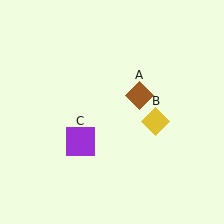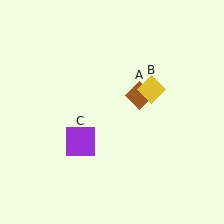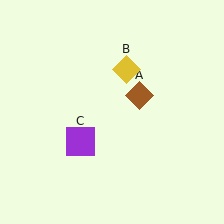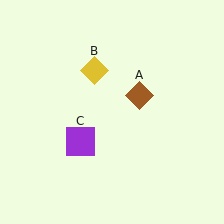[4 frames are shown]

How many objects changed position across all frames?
1 object changed position: yellow diamond (object B).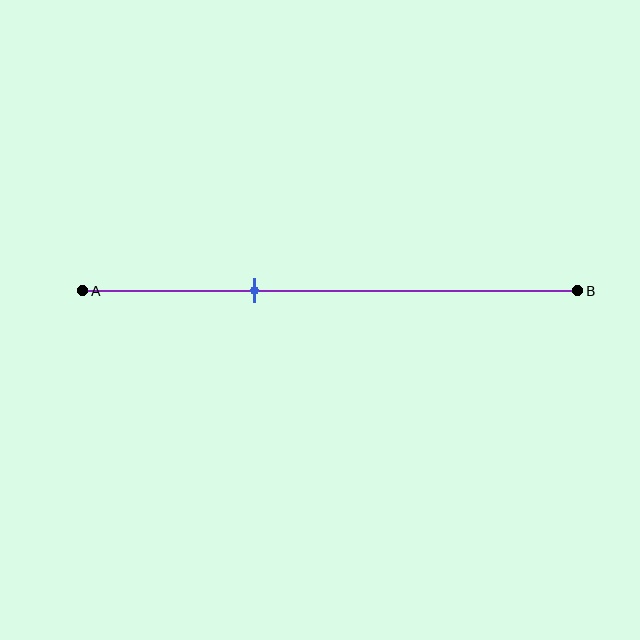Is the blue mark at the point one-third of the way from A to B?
Yes, the mark is approximately at the one-third point.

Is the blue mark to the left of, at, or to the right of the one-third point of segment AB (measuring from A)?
The blue mark is approximately at the one-third point of segment AB.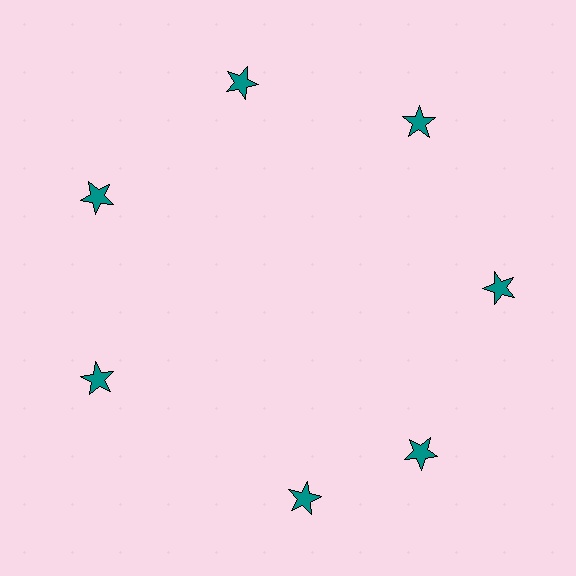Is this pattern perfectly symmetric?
No. The 7 teal stars are arranged in a ring, but one element near the 6 o'clock position is rotated out of alignment along the ring, breaking the 7-fold rotational symmetry.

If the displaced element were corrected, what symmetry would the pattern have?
It would have 7-fold rotational symmetry — the pattern would map onto itself every 51 degrees.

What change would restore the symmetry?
The symmetry would be restored by rotating it back into even spacing with its neighbors so that all 7 stars sit at equal angles and equal distance from the center.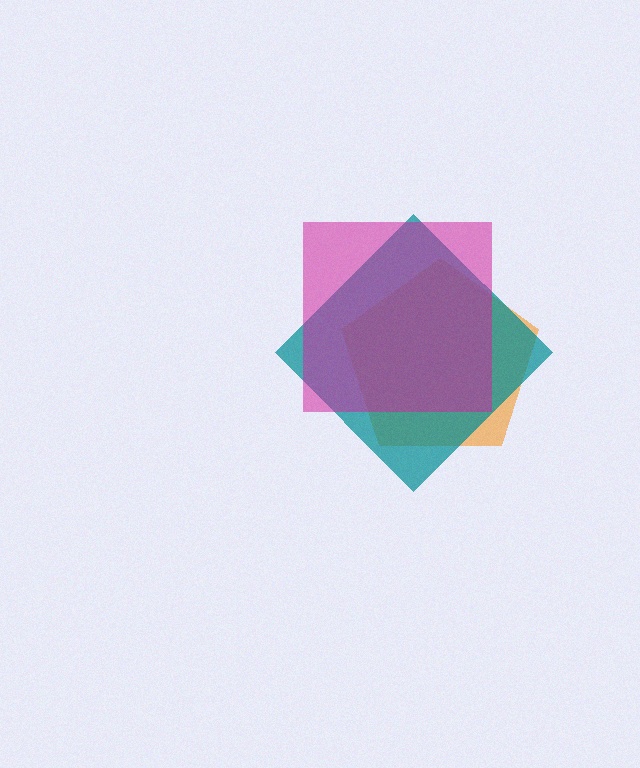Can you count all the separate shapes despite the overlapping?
Yes, there are 3 separate shapes.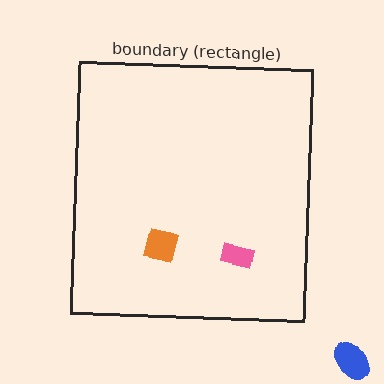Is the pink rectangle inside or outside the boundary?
Inside.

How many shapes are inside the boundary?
2 inside, 1 outside.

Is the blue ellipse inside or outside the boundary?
Outside.